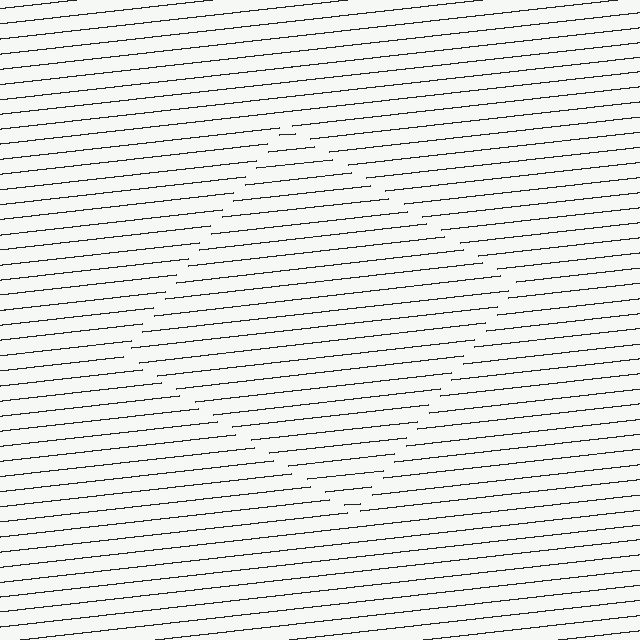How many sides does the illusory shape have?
4 sides — the line-ends trace a square.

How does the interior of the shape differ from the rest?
The interior of the shape contains the same grating, shifted by half a period — the contour is defined by the phase discontinuity where line-ends from the inner and outer gratings abut.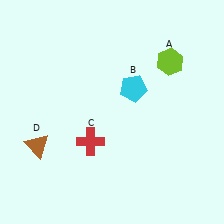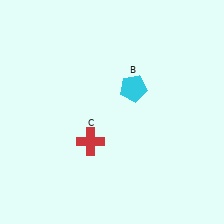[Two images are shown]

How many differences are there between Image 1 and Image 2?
There are 2 differences between the two images.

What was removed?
The lime hexagon (A), the brown triangle (D) were removed in Image 2.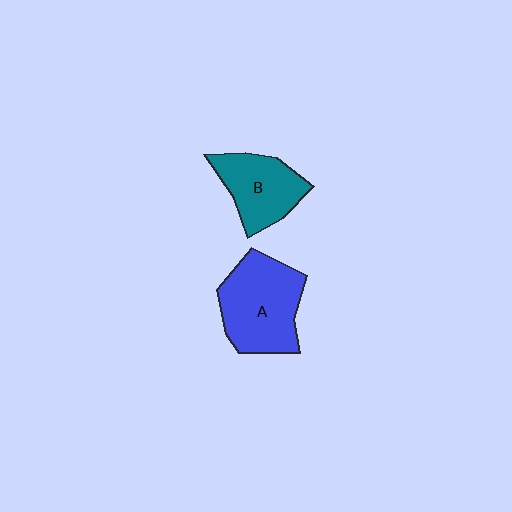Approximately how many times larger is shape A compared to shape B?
Approximately 1.4 times.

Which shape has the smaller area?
Shape B (teal).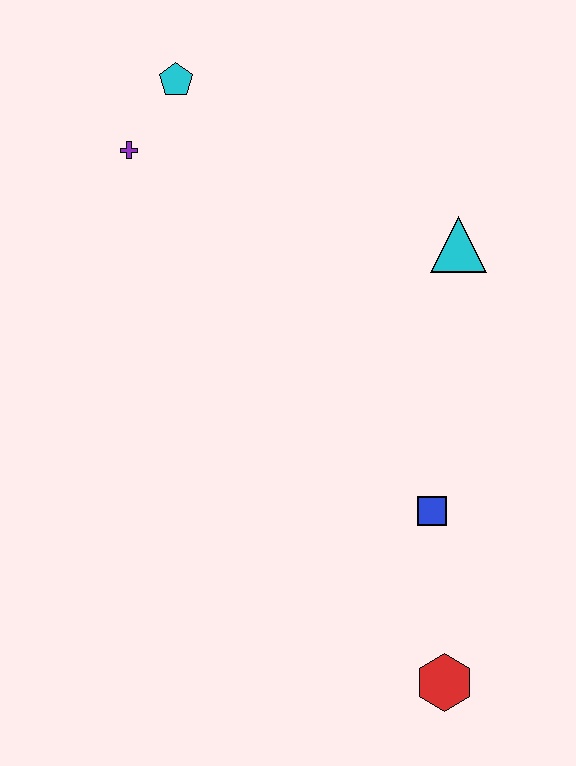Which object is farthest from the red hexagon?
The cyan pentagon is farthest from the red hexagon.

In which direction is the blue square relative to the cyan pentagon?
The blue square is below the cyan pentagon.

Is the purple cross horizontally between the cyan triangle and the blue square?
No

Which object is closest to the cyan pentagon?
The purple cross is closest to the cyan pentagon.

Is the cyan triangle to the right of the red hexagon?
Yes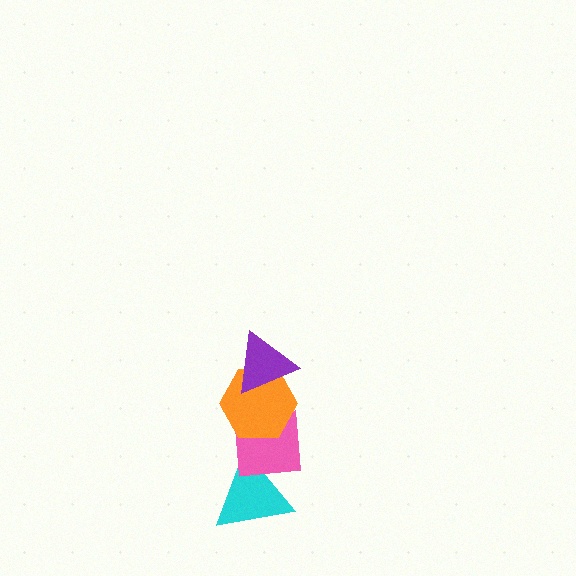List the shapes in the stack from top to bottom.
From top to bottom: the purple triangle, the orange hexagon, the pink square, the cyan triangle.